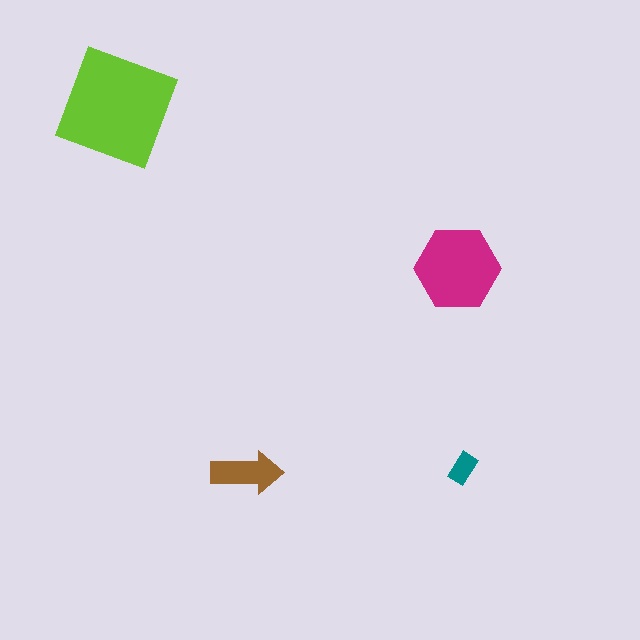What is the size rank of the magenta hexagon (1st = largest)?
2nd.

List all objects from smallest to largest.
The teal rectangle, the brown arrow, the magenta hexagon, the lime square.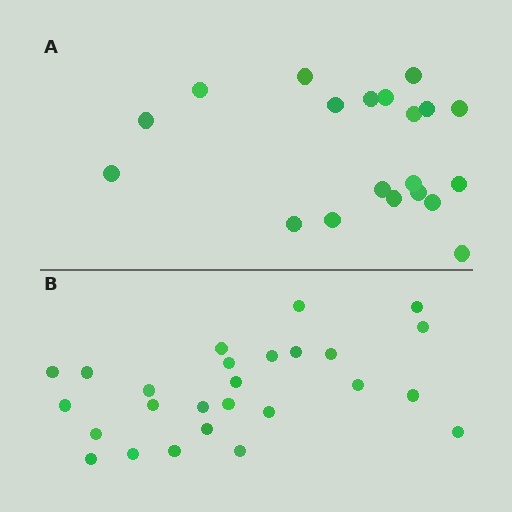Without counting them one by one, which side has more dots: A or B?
Region B (the bottom region) has more dots.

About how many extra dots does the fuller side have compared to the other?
Region B has about 6 more dots than region A.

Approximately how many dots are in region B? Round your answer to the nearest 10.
About 30 dots. (The exact count is 26, which rounds to 30.)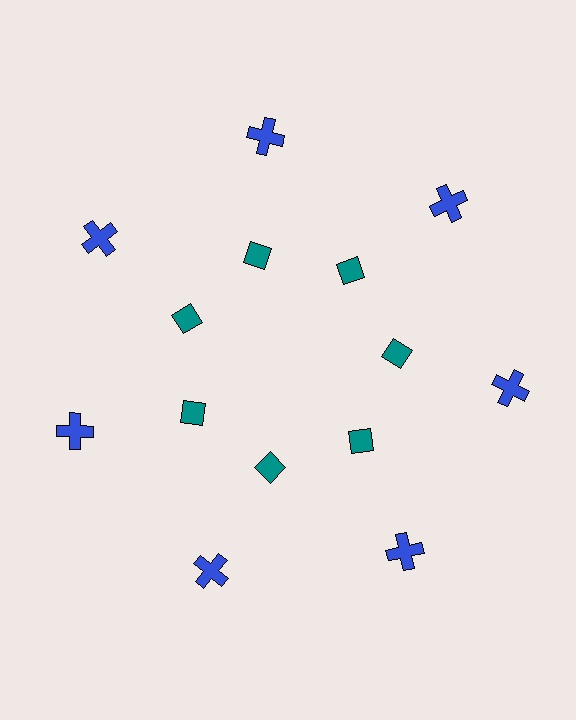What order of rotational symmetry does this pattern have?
This pattern has 7-fold rotational symmetry.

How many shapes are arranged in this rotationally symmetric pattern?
There are 14 shapes, arranged in 7 groups of 2.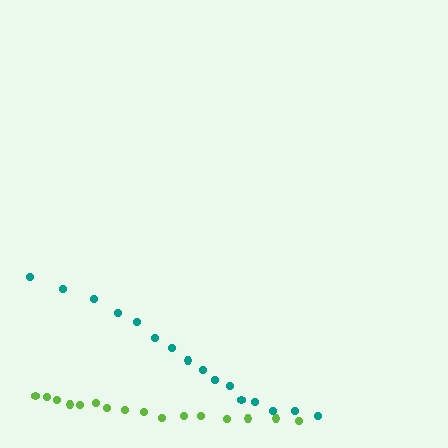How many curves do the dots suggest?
There are 2 distinct paths.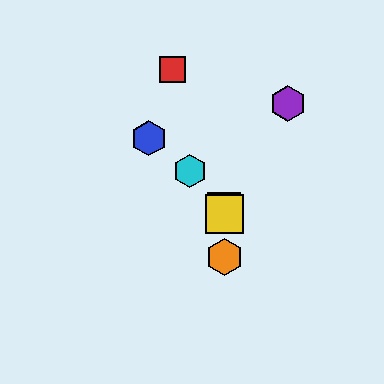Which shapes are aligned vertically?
The green square, the yellow square, the orange hexagon are aligned vertically.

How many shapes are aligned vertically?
3 shapes (the green square, the yellow square, the orange hexagon) are aligned vertically.